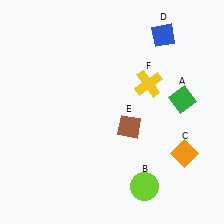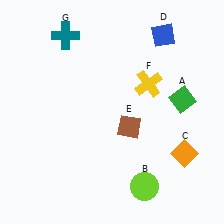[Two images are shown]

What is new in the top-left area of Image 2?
A teal cross (G) was added in the top-left area of Image 2.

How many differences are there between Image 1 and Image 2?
There is 1 difference between the two images.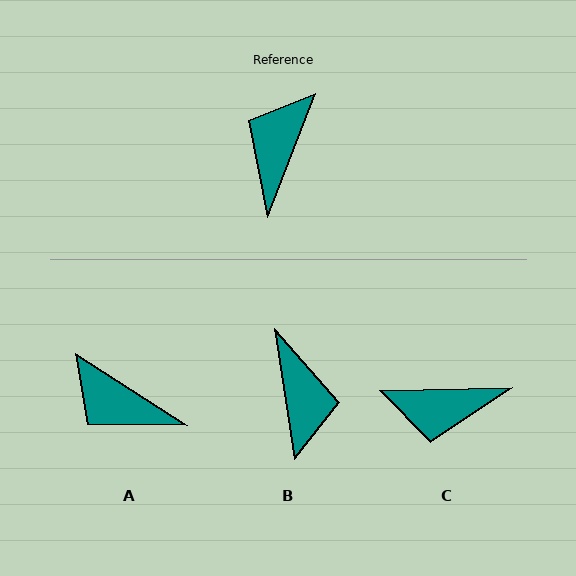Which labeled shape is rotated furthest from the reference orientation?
B, about 150 degrees away.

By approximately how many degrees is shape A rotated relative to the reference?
Approximately 78 degrees counter-clockwise.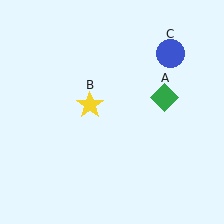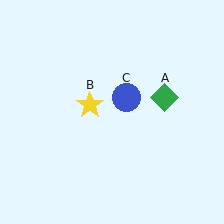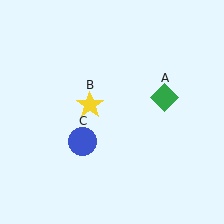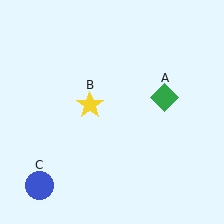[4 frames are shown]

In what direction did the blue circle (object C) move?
The blue circle (object C) moved down and to the left.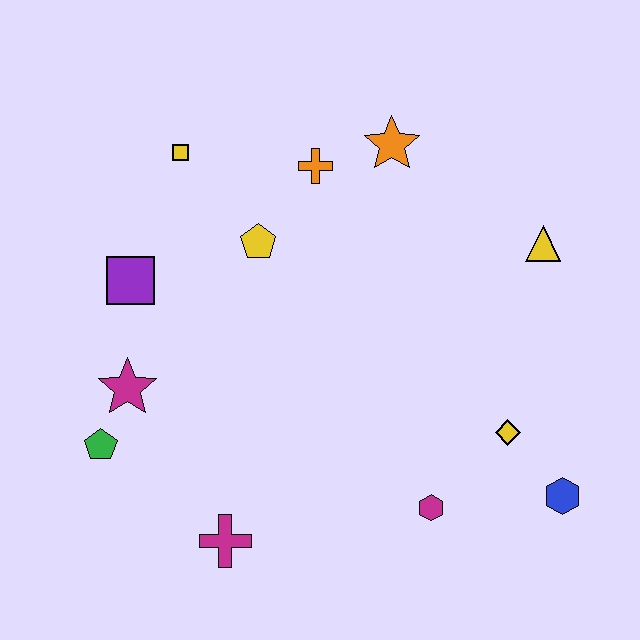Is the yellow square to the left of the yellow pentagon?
Yes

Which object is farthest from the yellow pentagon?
The blue hexagon is farthest from the yellow pentagon.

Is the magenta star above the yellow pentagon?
No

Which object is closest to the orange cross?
The orange star is closest to the orange cross.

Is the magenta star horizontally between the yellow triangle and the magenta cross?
No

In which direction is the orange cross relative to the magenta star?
The orange cross is above the magenta star.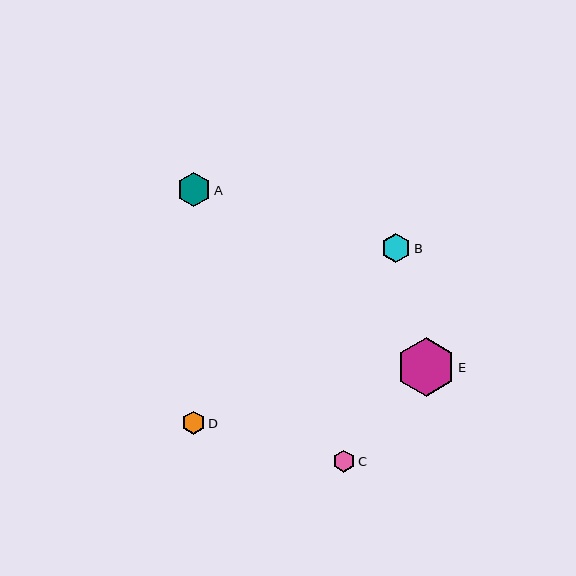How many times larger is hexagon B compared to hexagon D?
Hexagon B is approximately 1.3 times the size of hexagon D.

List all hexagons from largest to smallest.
From largest to smallest: E, A, B, D, C.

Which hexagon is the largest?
Hexagon E is the largest with a size of approximately 58 pixels.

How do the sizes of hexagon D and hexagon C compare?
Hexagon D and hexagon C are approximately the same size.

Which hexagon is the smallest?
Hexagon C is the smallest with a size of approximately 22 pixels.